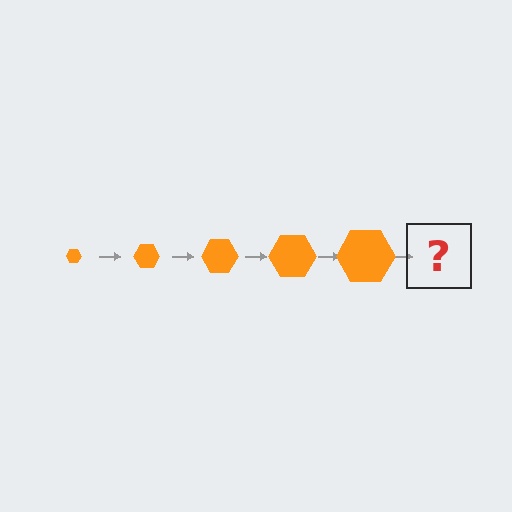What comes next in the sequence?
The next element should be an orange hexagon, larger than the previous one.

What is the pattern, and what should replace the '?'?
The pattern is that the hexagon gets progressively larger each step. The '?' should be an orange hexagon, larger than the previous one.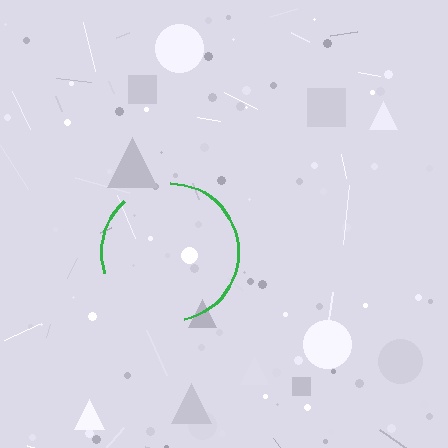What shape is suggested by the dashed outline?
The dashed outline suggests a circle.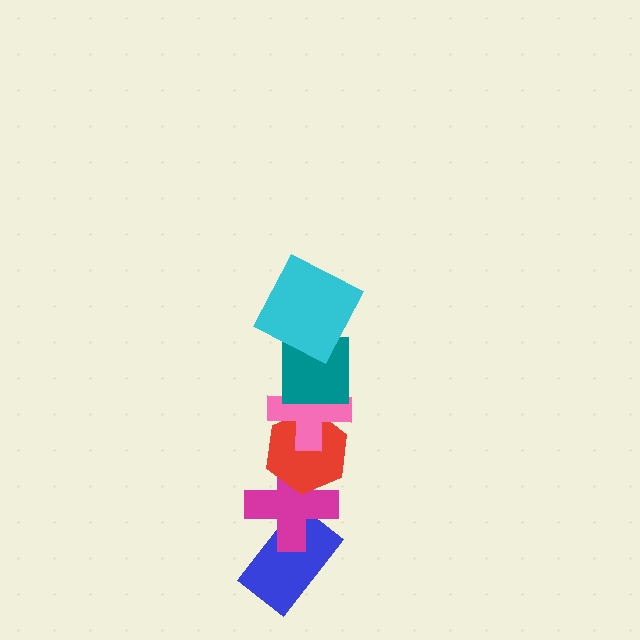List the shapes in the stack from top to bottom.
From top to bottom: the cyan square, the teal square, the pink cross, the red hexagon, the magenta cross, the blue rectangle.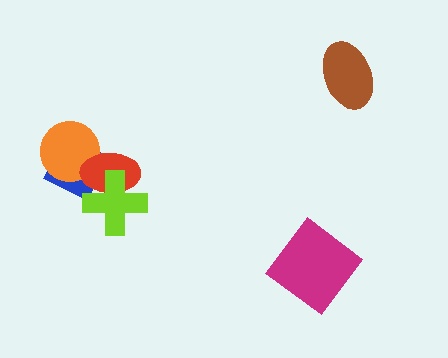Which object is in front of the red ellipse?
The lime cross is in front of the red ellipse.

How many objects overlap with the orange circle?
2 objects overlap with the orange circle.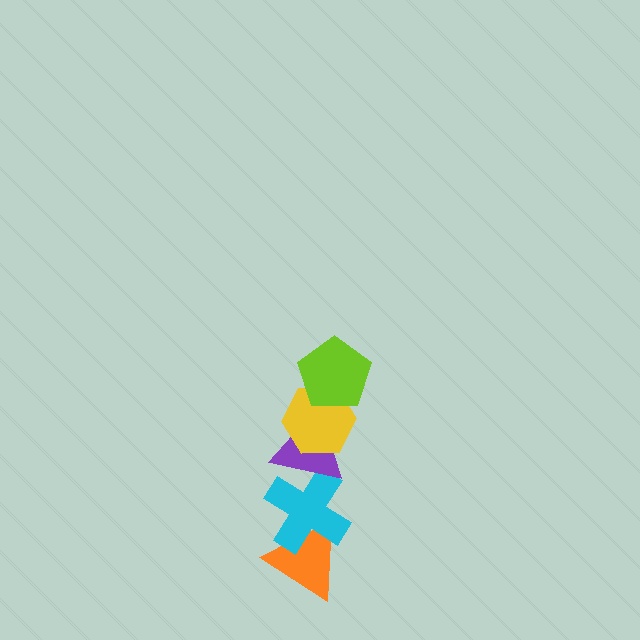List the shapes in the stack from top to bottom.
From top to bottom: the lime pentagon, the yellow hexagon, the purple triangle, the cyan cross, the orange triangle.